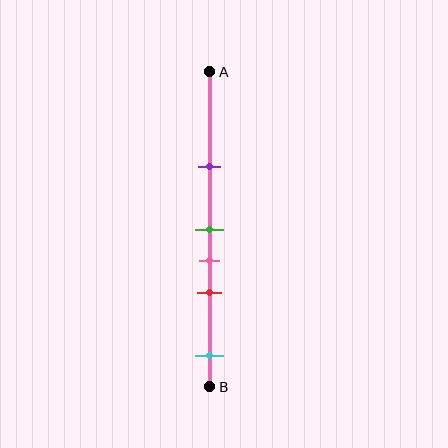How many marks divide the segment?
There are 5 marks dividing the segment.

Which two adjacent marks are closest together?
The green and pink marks are the closest adjacent pair.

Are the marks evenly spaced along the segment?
No, the marks are not evenly spaced.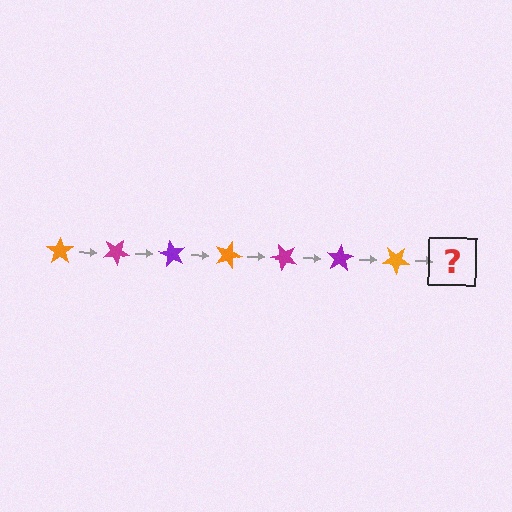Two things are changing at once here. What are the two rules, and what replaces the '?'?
The two rules are that it rotates 30 degrees each step and the color cycles through orange, magenta, and purple. The '?' should be a magenta star, rotated 210 degrees from the start.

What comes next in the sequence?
The next element should be a magenta star, rotated 210 degrees from the start.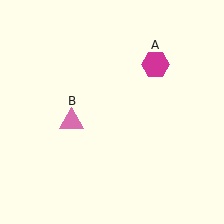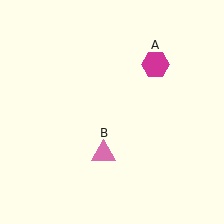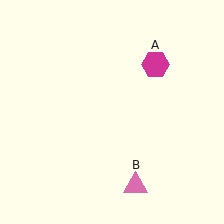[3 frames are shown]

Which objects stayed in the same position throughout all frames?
Magenta hexagon (object A) remained stationary.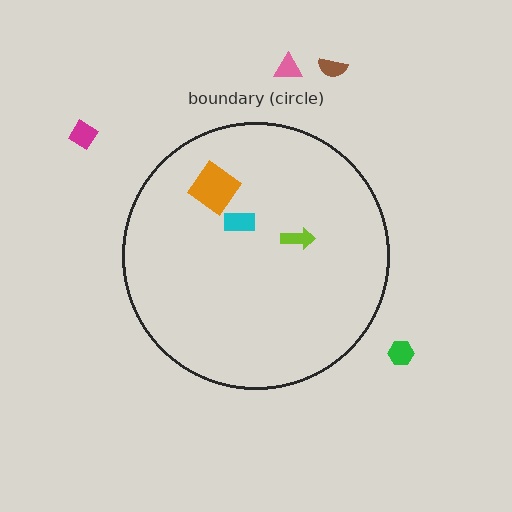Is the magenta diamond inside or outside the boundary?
Outside.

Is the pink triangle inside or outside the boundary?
Outside.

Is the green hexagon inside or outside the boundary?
Outside.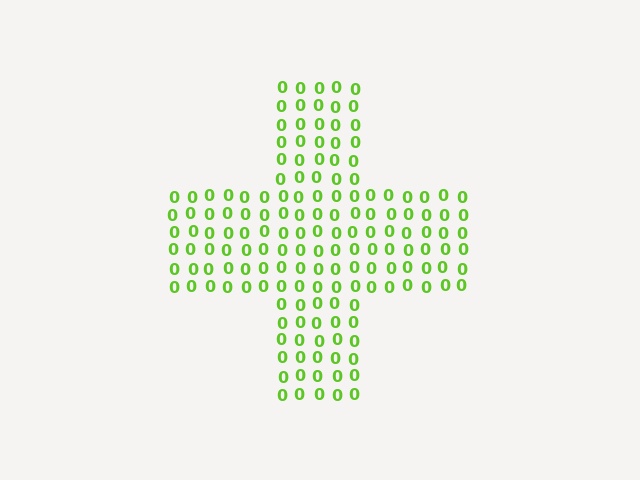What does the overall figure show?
The overall figure shows a cross.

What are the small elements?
The small elements are digit 0's.